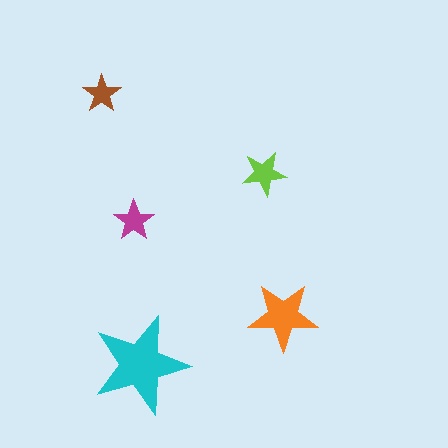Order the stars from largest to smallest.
the cyan one, the orange one, the lime one, the magenta one, the brown one.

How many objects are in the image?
There are 5 objects in the image.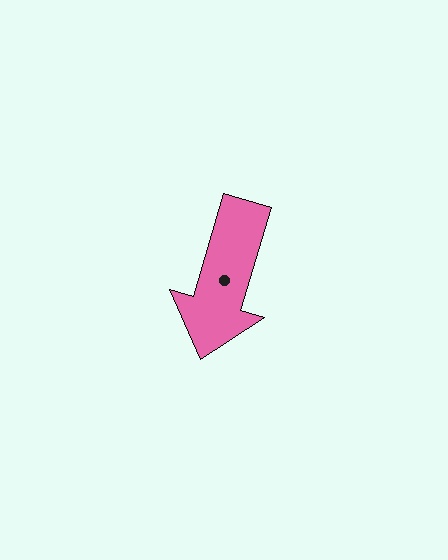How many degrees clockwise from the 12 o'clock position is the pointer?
Approximately 197 degrees.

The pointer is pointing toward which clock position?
Roughly 7 o'clock.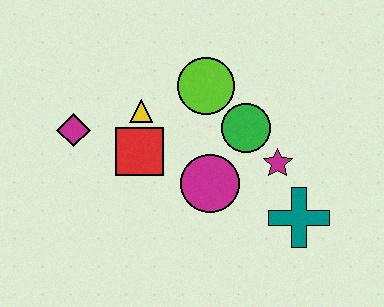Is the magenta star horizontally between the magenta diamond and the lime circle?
No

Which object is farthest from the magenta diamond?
The teal cross is farthest from the magenta diamond.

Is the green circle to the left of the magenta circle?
No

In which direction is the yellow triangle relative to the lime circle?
The yellow triangle is to the left of the lime circle.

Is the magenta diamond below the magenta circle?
No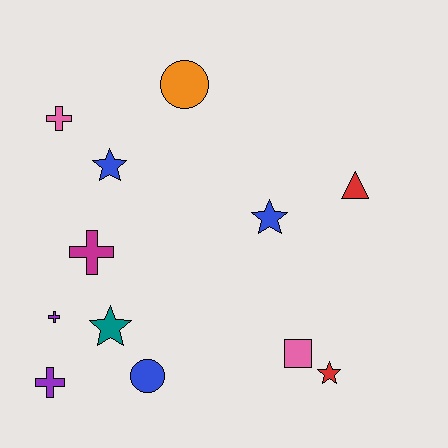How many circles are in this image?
There are 2 circles.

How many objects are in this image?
There are 12 objects.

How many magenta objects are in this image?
There is 1 magenta object.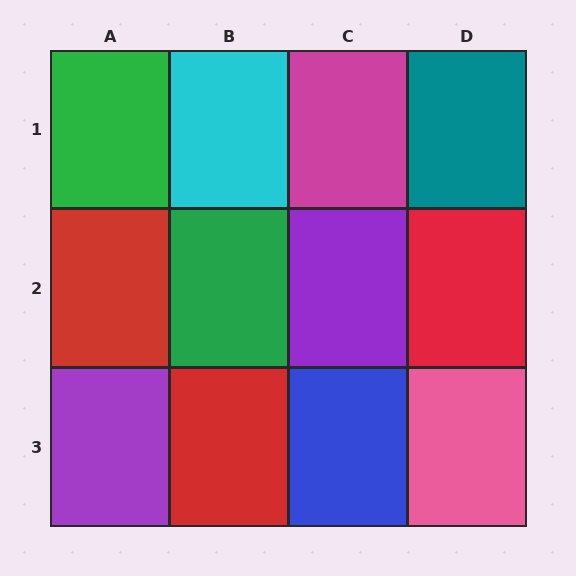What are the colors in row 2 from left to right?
Red, green, purple, red.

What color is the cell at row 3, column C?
Blue.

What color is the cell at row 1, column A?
Green.